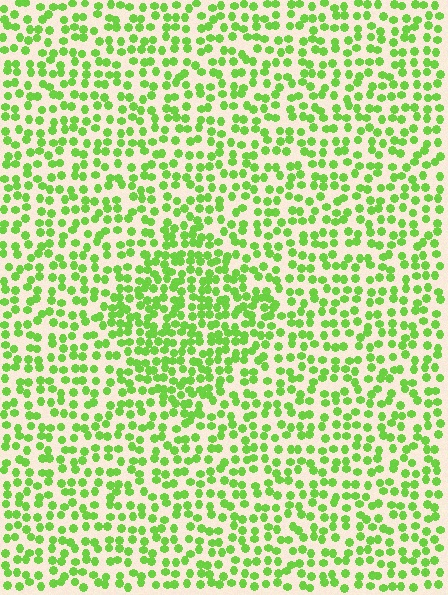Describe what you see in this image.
The image contains small lime elements arranged at two different densities. A diamond-shaped region is visible where the elements are more densely packed than the surrounding area.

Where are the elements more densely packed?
The elements are more densely packed inside the diamond boundary.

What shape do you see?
I see a diamond.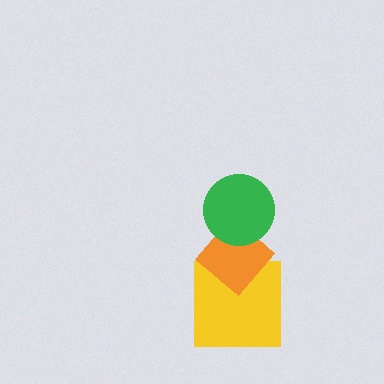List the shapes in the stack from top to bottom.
From top to bottom: the green circle, the orange diamond, the yellow square.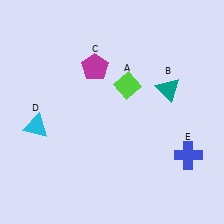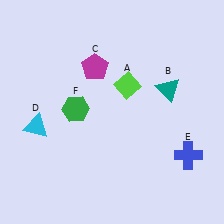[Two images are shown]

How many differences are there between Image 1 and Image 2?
There is 1 difference between the two images.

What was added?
A green hexagon (F) was added in Image 2.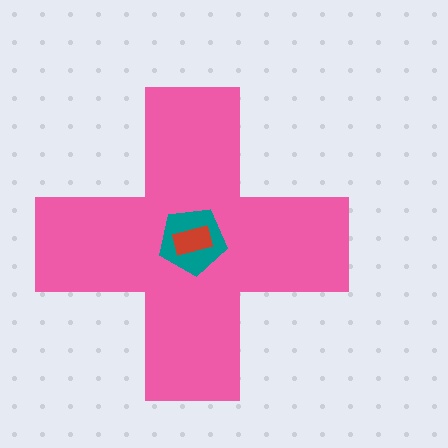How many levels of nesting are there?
3.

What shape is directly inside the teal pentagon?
The red rectangle.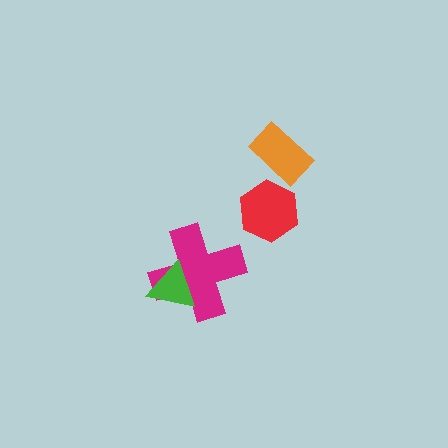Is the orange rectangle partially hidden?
No, no other shape covers it.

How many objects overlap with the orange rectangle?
0 objects overlap with the orange rectangle.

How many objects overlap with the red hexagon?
0 objects overlap with the red hexagon.